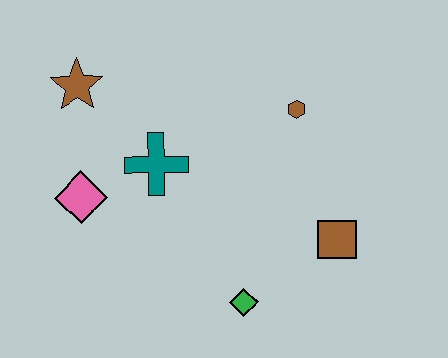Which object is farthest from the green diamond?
The brown star is farthest from the green diamond.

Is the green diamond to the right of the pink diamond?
Yes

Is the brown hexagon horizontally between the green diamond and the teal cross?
No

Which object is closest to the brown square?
The green diamond is closest to the brown square.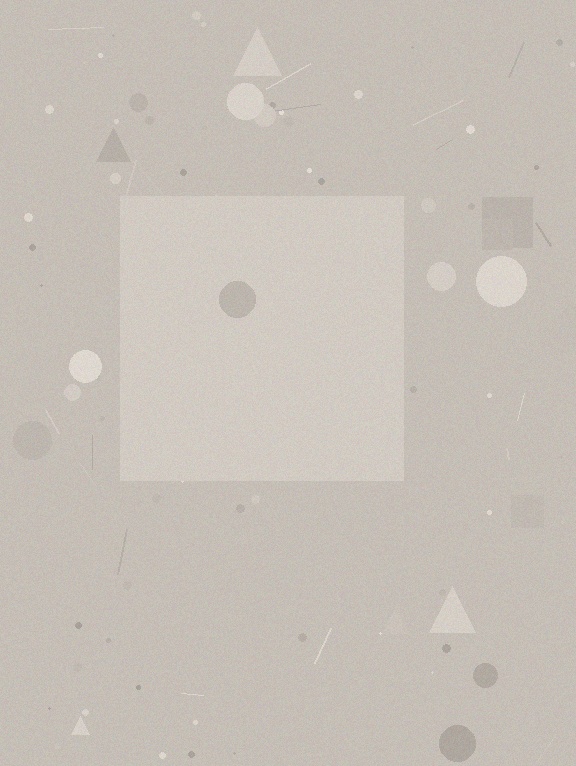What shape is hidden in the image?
A square is hidden in the image.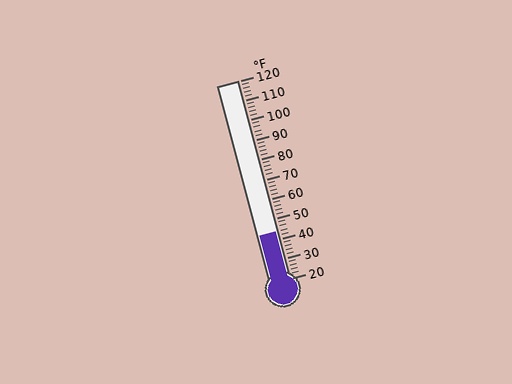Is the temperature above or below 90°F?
The temperature is below 90°F.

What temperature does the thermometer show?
The thermometer shows approximately 44°F.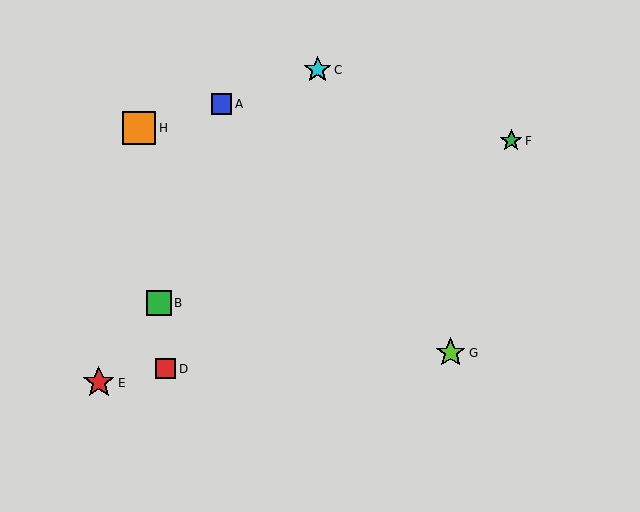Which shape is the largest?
The orange square (labeled H) is the largest.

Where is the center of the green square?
The center of the green square is at (159, 303).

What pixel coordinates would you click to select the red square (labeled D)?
Click at (166, 369) to select the red square D.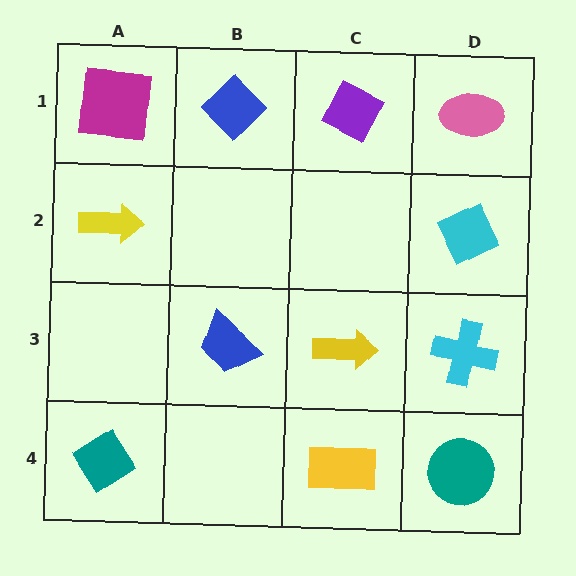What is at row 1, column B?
A blue diamond.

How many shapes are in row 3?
3 shapes.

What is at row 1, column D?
A pink ellipse.